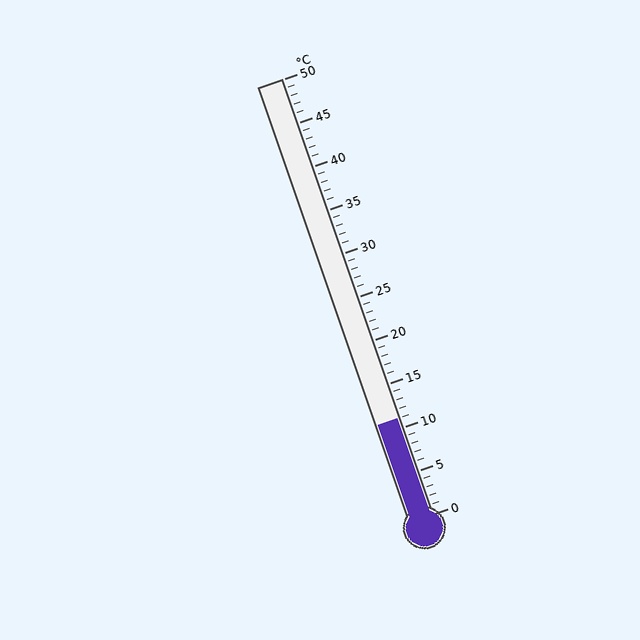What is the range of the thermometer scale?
The thermometer scale ranges from 0°C to 50°C.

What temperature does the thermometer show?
The thermometer shows approximately 11°C.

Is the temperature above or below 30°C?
The temperature is below 30°C.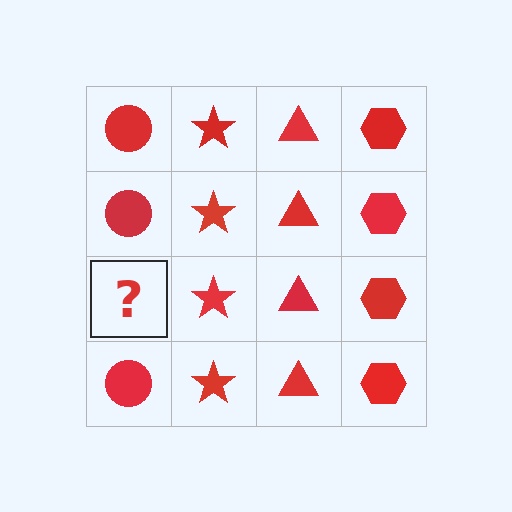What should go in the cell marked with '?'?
The missing cell should contain a red circle.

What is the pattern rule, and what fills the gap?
The rule is that each column has a consistent shape. The gap should be filled with a red circle.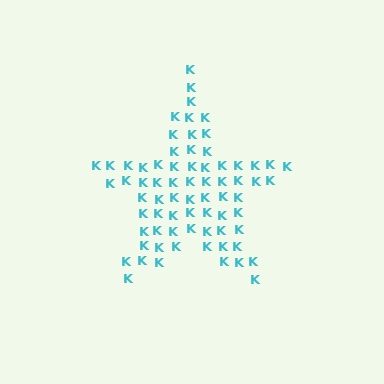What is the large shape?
The large shape is a star.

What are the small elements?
The small elements are letter K's.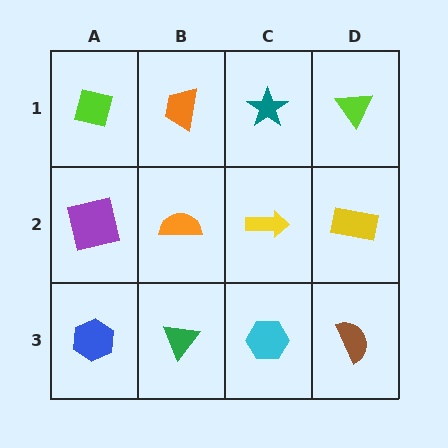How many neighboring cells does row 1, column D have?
2.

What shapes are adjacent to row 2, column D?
A lime triangle (row 1, column D), a brown semicircle (row 3, column D), a yellow arrow (row 2, column C).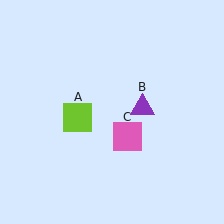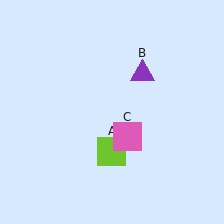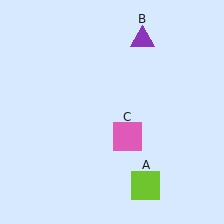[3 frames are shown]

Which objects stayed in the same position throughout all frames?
Pink square (object C) remained stationary.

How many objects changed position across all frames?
2 objects changed position: lime square (object A), purple triangle (object B).